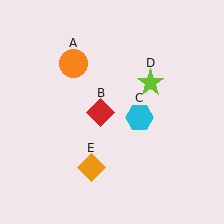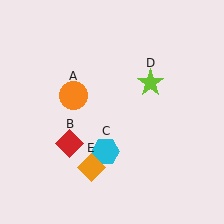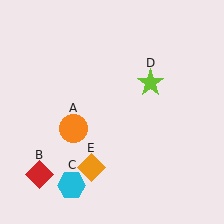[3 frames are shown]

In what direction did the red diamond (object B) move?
The red diamond (object B) moved down and to the left.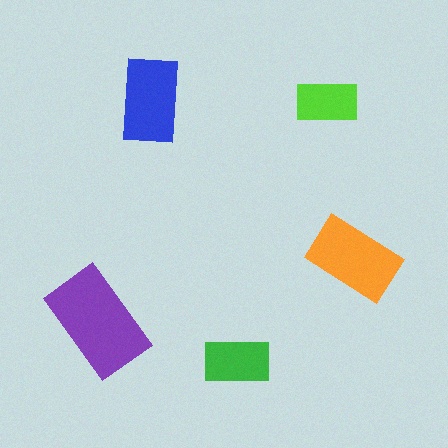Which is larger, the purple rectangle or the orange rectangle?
The purple one.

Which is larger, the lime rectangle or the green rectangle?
The green one.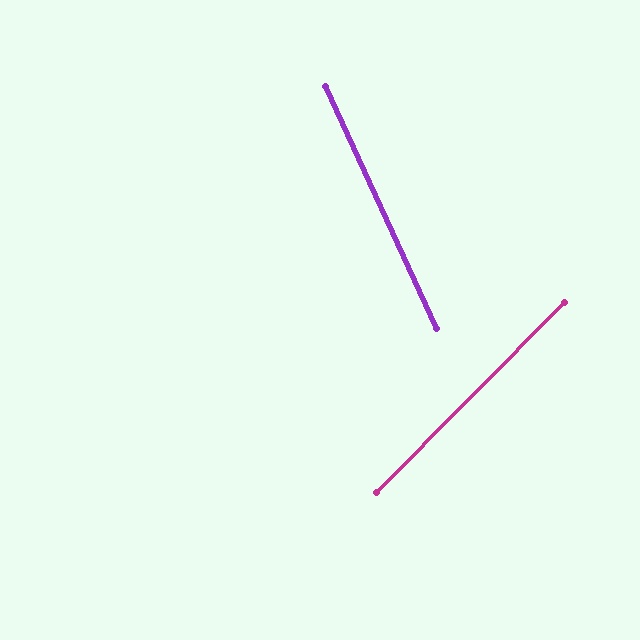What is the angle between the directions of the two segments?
Approximately 69 degrees.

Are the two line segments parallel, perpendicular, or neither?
Neither parallel nor perpendicular — they differ by about 69°.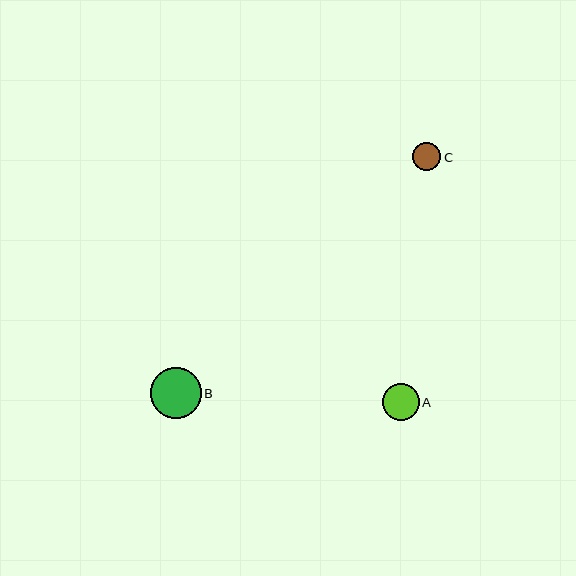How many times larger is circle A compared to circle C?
Circle A is approximately 1.3 times the size of circle C.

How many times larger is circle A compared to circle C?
Circle A is approximately 1.3 times the size of circle C.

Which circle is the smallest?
Circle C is the smallest with a size of approximately 28 pixels.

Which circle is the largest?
Circle B is the largest with a size of approximately 51 pixels.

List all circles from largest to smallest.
From largest to smallest: B, A, C.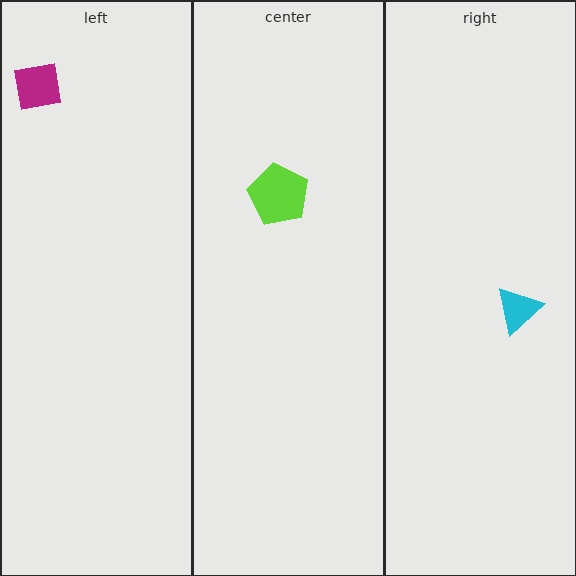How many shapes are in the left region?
1.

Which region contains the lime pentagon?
The center region.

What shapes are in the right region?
The cyan triangle.